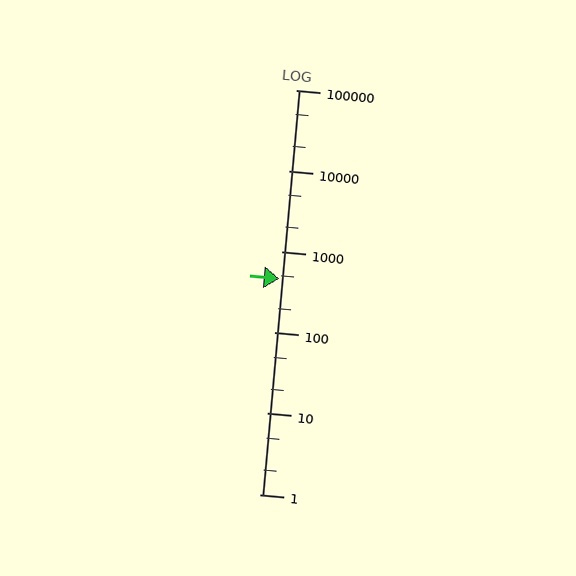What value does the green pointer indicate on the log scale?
The pointer indicates approximately 470.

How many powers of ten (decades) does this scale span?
The scale spans 5 decades, from 1 to 100000.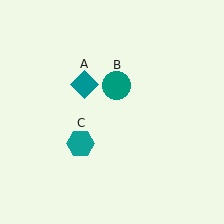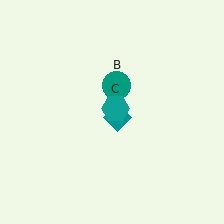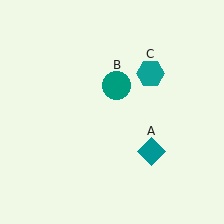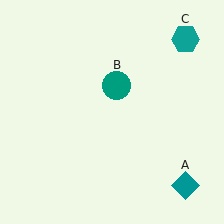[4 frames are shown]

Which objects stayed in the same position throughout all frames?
Teal circle (object B) remained stationary.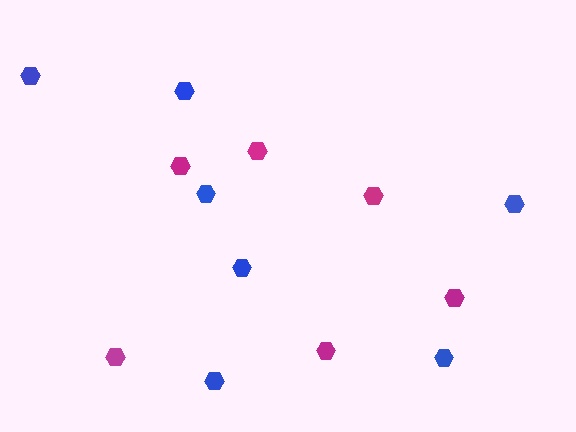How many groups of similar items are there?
There are 2 groups: one group of blue hexagons (7) and one group of magenta hexagons (6).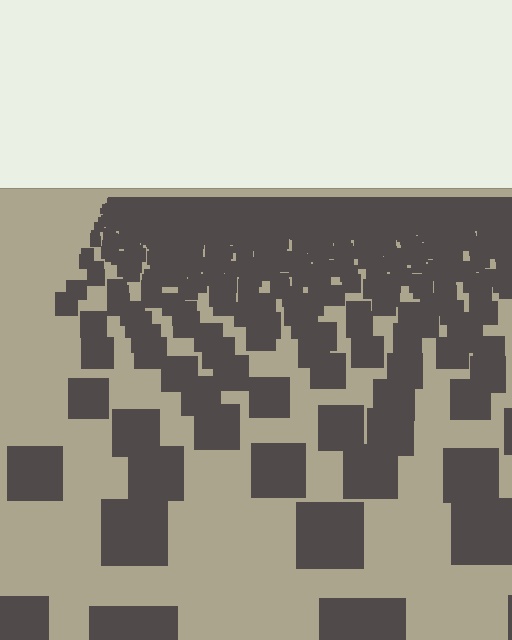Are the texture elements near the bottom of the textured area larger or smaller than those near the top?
Larger. Near the bottom, elements are closer to the viewer and appear at a bigger on-screen size.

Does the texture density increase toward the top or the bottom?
Density increases toward the top.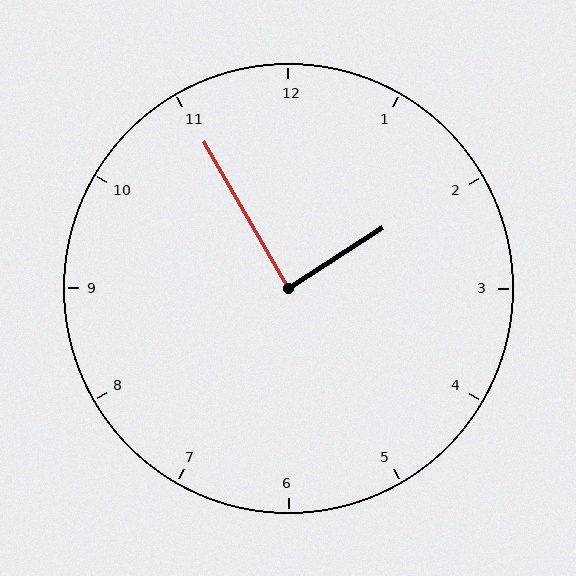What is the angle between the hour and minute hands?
Approximately 88 degrees.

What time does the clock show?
1:55.